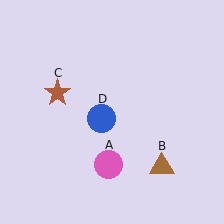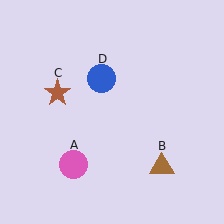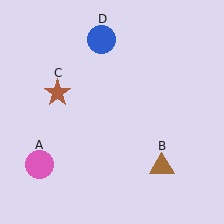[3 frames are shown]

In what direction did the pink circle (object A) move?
The pink circle (object A) moved left.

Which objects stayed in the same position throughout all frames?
Brown triangle (object B) and brown star (object C) remained stationary.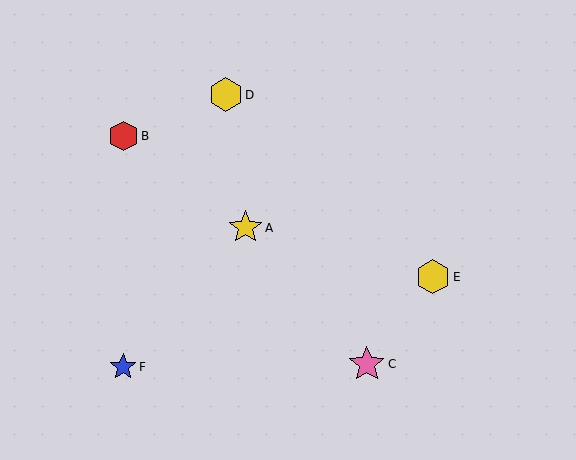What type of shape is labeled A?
Shape A is a yellow star.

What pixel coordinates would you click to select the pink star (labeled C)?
Click at (367, 364) to select the pink star C.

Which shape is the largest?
The pink star (labeled C) is the largest.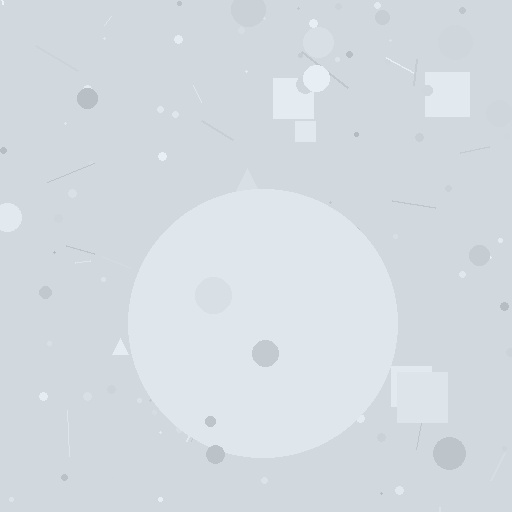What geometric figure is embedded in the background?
A circle is embedded in the background.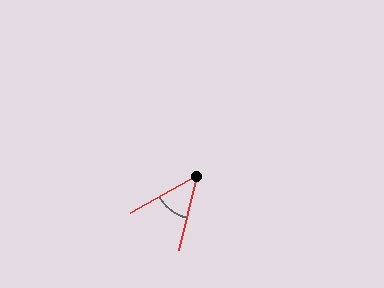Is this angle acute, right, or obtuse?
It is acute.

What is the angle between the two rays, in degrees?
Approximately 47 degrees.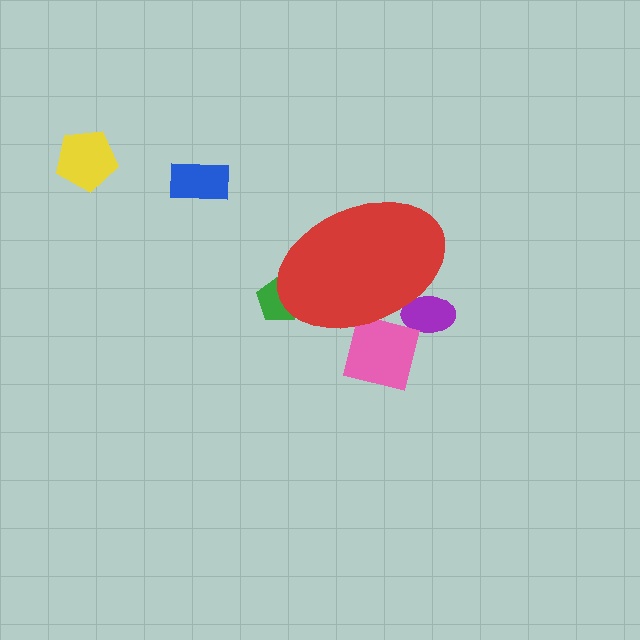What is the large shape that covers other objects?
A red ellipse.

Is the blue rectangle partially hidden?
No, the blue rectangle is fully visible.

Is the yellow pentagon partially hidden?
No, the yellow pentagon is fully visible.